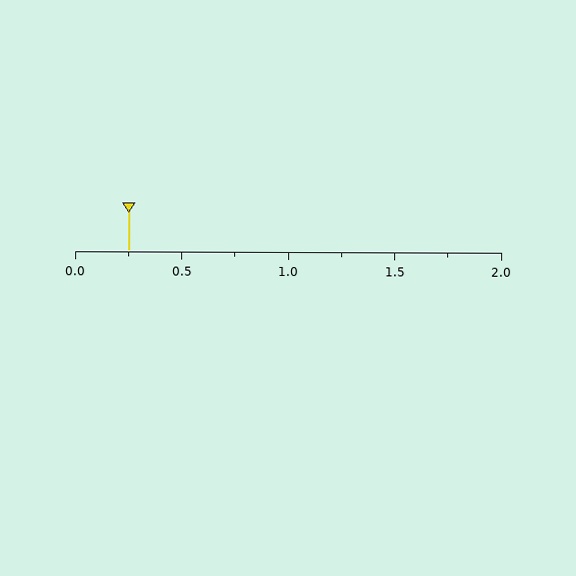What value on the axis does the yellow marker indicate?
The marker indicates approximately 0.25.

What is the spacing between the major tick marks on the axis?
The major ticks are spaced 0.5 apart.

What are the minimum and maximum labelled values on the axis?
The axis runs from 0.0 to 2.0.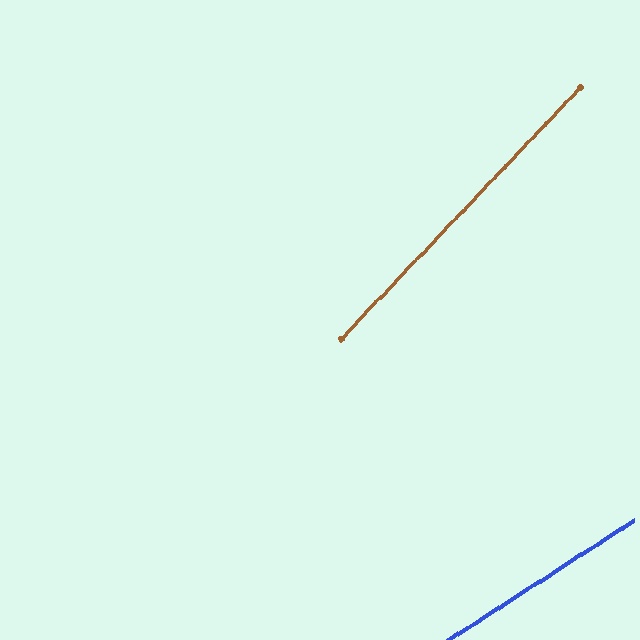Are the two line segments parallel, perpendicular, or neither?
Neither parallel nor perpendicular — they differ by about 14°.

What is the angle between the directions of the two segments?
Approximately 14 degrees.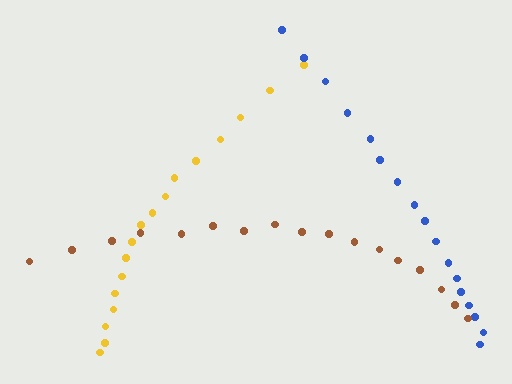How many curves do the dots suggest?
There are 3 distinct paths.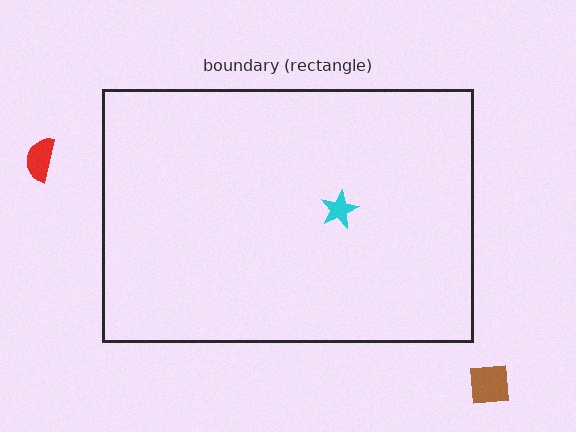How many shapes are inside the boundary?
1 inside, 2 outside.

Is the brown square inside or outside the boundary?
Outside.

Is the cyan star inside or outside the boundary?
Inside.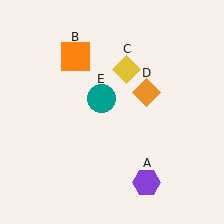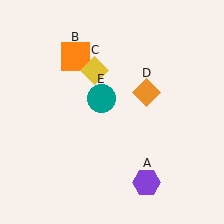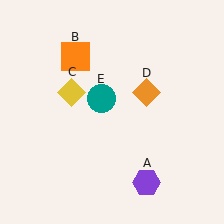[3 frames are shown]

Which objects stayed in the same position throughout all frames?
Purple hexagon (object A) and orange square (object B) and orange diamond (object D) and teal circle (object E) remained stationary.